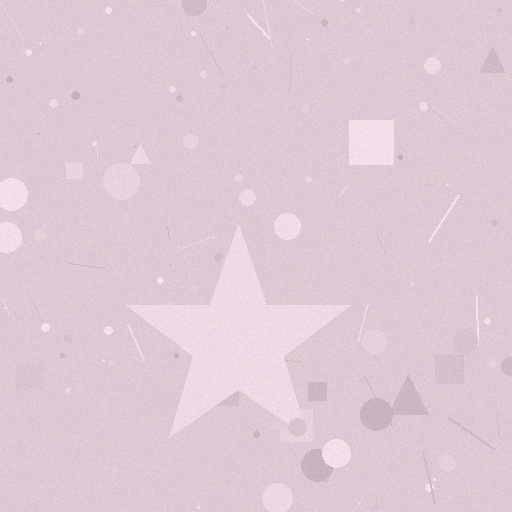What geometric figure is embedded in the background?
A star is embedded in the background.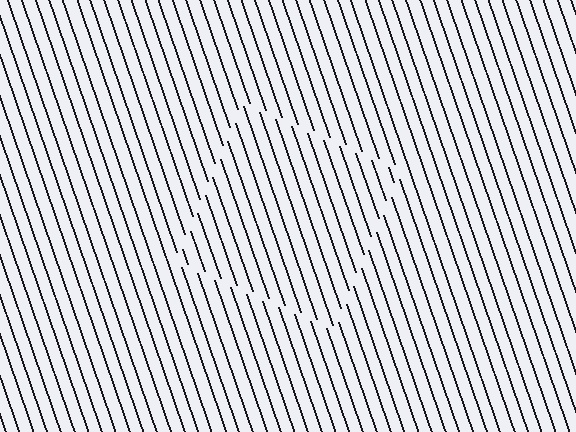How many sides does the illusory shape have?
4 sides — the line-ends trace a square.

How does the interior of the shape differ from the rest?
The interior of the shape contains the same grating, shifted by half a period — the contour is defined by the phase discontinuity where line-ends from the inner and outer gratings abut.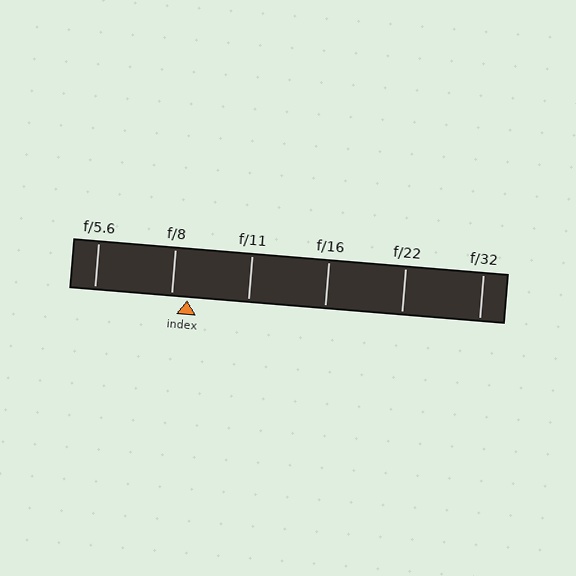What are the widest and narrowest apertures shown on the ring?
The widest aperture shown is f/5.6 and the narrowest is f/32.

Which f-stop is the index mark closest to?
The index mark is closest to f/8.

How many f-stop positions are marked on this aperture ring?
There are 6 f-stop positions marked.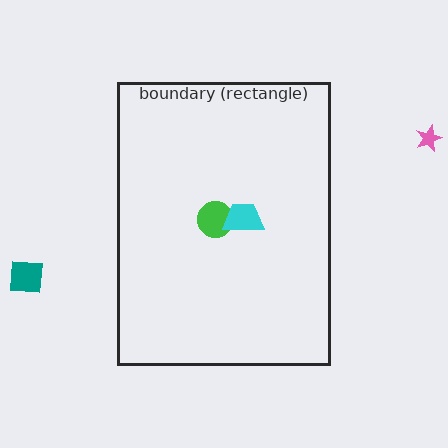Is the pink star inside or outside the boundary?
Outside.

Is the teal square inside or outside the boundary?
Outside.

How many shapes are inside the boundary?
2 inside, 2 outside.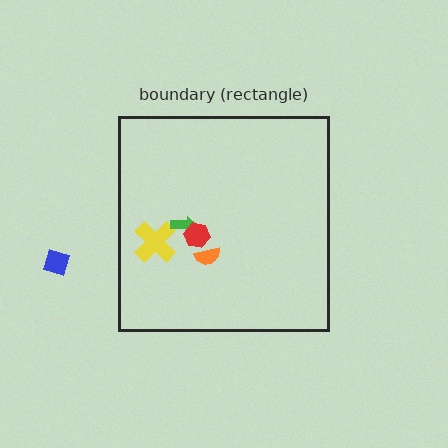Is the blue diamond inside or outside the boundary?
Outside.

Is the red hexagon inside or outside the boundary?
Inside.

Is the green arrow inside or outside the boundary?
Inside.